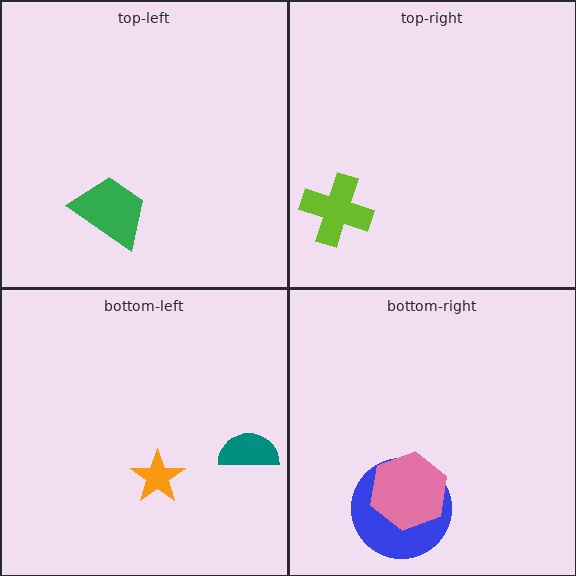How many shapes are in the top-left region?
1.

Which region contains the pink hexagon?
The bottom-right region.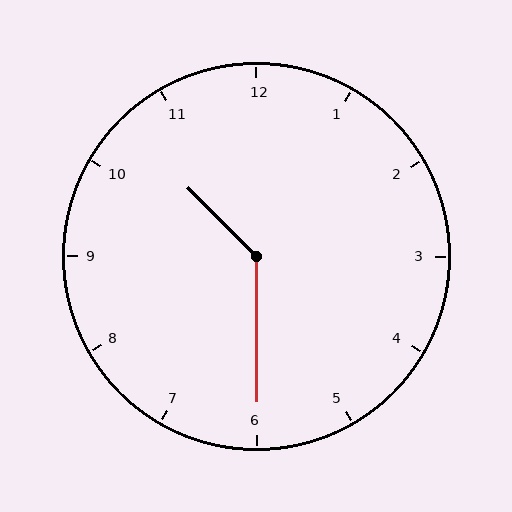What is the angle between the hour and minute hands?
Approximately 135 degrees.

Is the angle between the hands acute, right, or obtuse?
It is obtuse.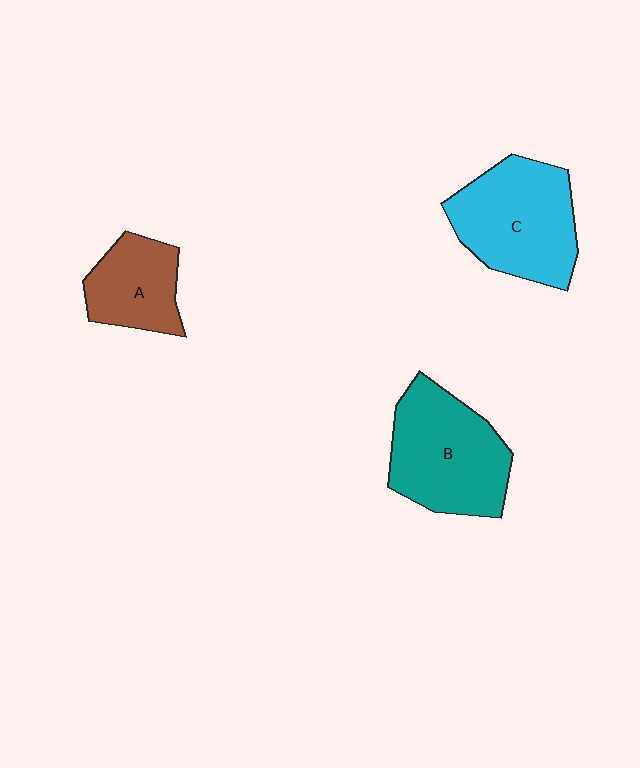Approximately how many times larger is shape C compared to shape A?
Approximately 1.6 times.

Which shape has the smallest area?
Shape A (brown).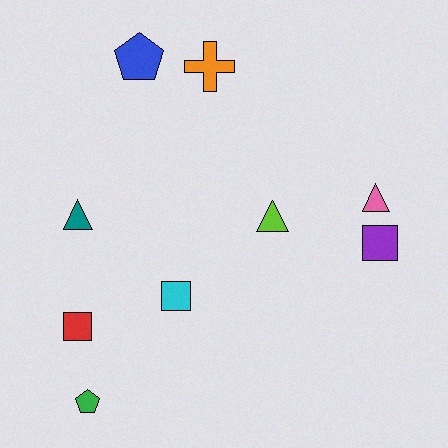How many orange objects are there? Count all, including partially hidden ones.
There is 1 orange object.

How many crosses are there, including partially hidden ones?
There is 1 cross.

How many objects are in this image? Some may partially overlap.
There are 9 objects.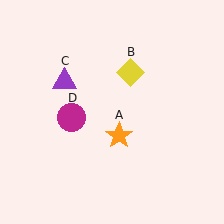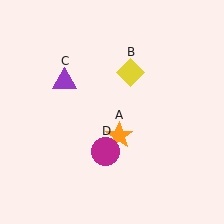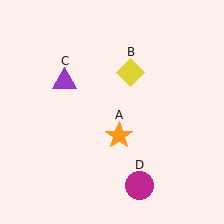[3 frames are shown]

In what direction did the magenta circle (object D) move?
The magenta circle (object D) moved down and to the right.